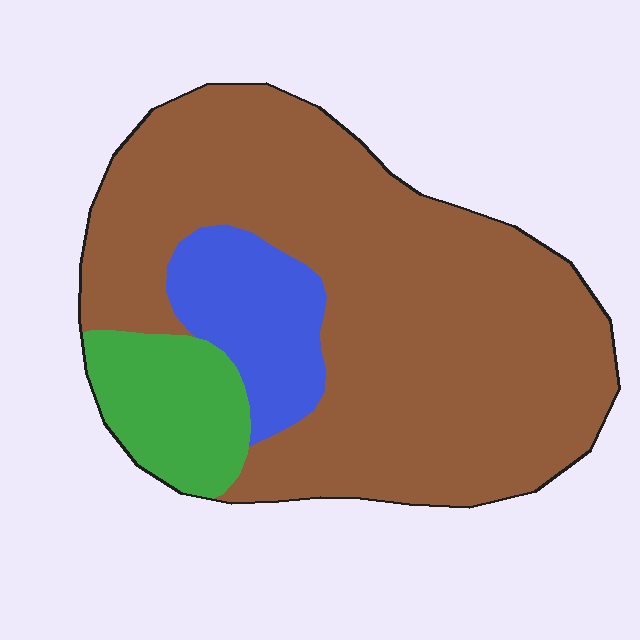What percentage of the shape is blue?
Blue covers roughly 15% of the shape.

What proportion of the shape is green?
Green takes up about one eighth (1/8) of the shape.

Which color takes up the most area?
Brown, at roughly 75%.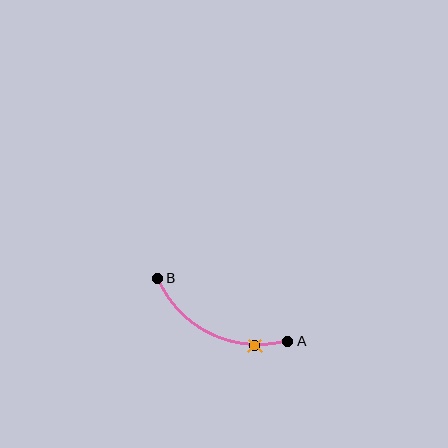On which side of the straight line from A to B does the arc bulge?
The arc bulges below the straight line connecting A and B.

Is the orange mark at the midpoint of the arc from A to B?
No. The orange mark lies on the arc but is closer to endpoint A. The arc midpoint would be at the point on the curve equidistant along the arc from both A and B.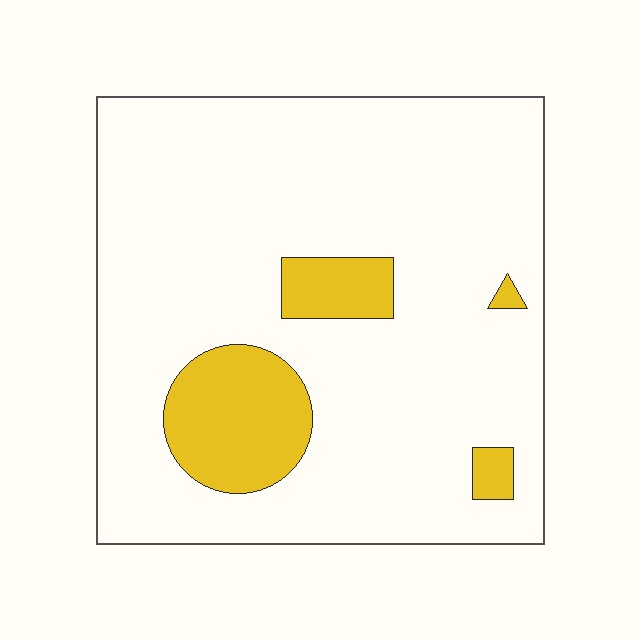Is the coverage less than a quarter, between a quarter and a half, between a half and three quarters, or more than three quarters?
Less than a quarter.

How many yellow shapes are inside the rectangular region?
4.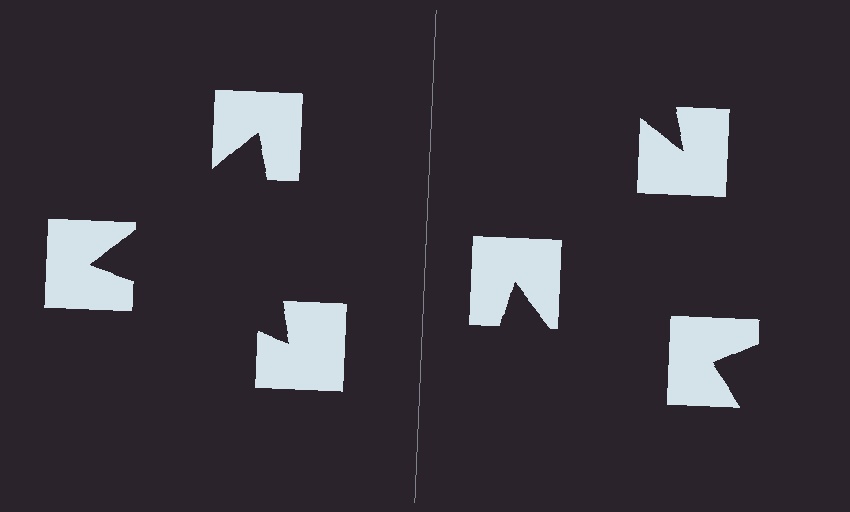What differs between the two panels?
The notched squares are positioned identically on both sides; only the wedge orientations differ. On the left they align to a triangle; on the right they are misaligned.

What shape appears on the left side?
An illusory triangle.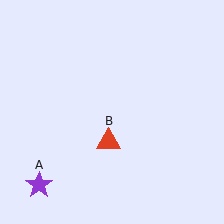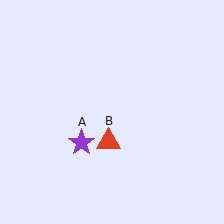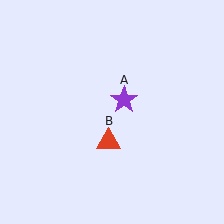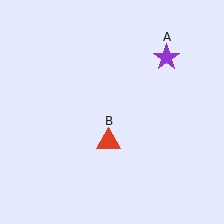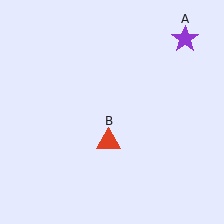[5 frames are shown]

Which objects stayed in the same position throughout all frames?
Red triangle (object B) remained stationary.